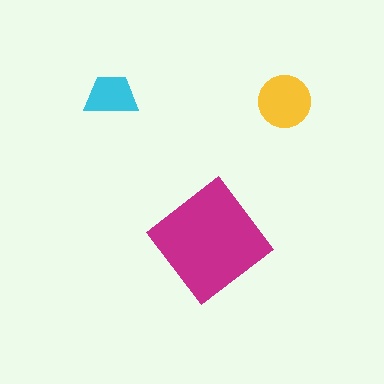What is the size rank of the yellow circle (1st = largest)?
2nd.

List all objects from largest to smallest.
The magenta diamond, the yellow circle, the cyan trapezoid.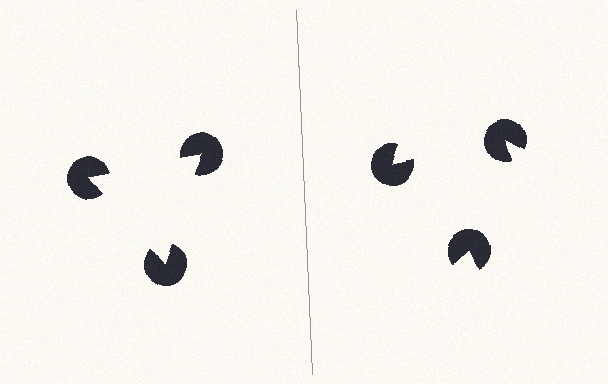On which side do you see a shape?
An illusory triangle appears on the left side. On the right side the wedge cuts are rotated, so no coherent shape forms.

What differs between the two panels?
The pac-man discs are positioned identically on both sides; only the wedge orientations differ. On the left they align to a triangle; on the right they are misaligned.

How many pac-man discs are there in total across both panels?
6 — 3 on each side.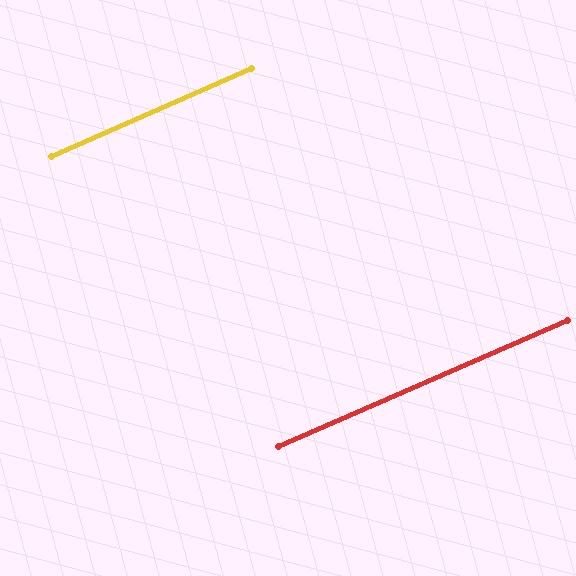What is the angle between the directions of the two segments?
Approximately 0 degrees.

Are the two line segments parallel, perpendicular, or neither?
Parallel — their directions differ by only 0.3°.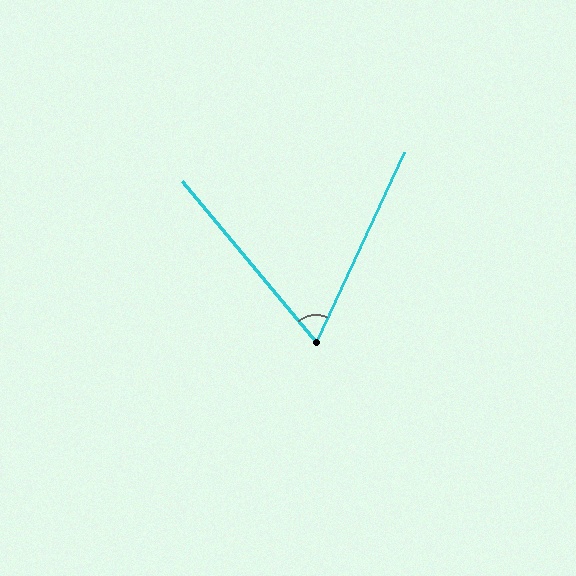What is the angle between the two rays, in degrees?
Approximately 65 degrees.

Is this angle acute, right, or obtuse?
It is acute.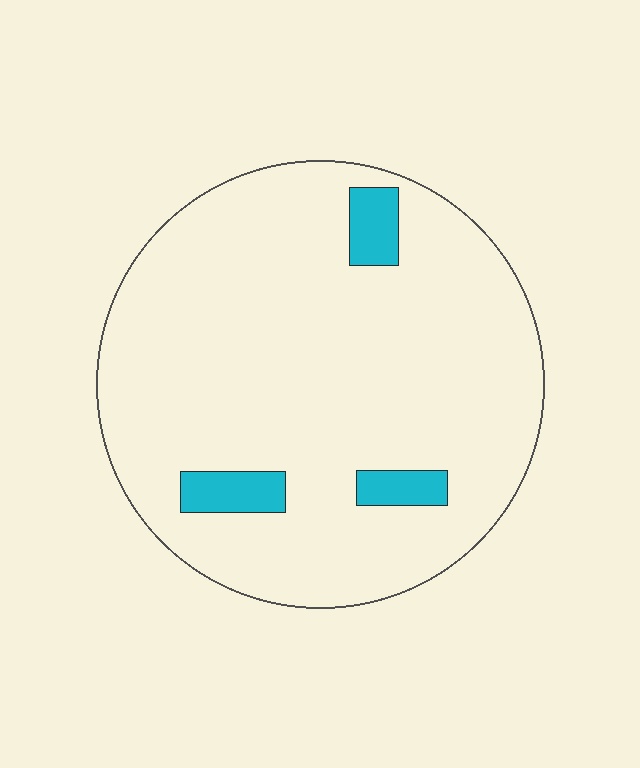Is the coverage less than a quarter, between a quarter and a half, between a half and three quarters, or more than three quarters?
Less than a quarter.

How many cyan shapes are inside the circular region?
3.